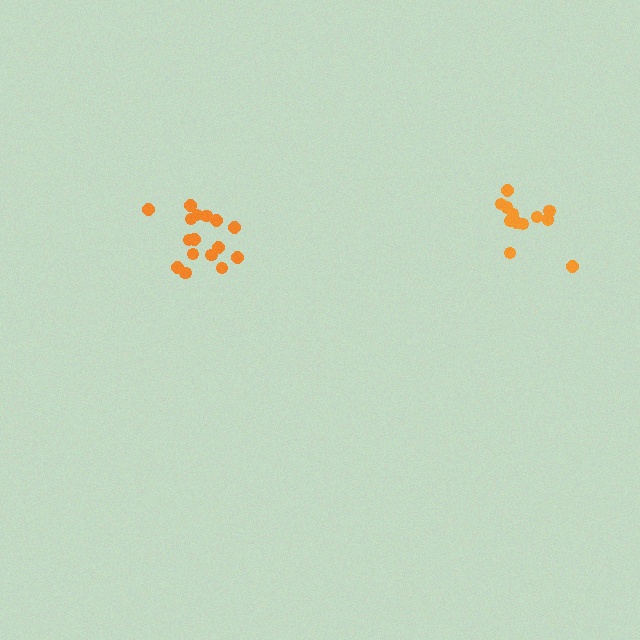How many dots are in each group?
Group 1: 12 dots, Group 2: 16 dots (28 total).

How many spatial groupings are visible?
There are 2 spatial groupings.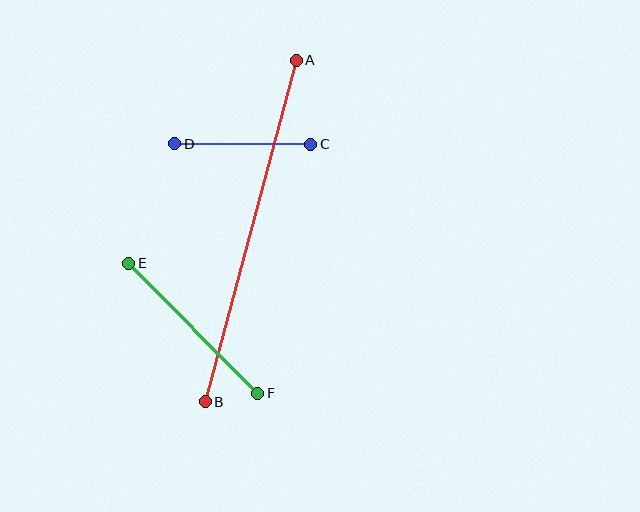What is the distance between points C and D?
The distance is approximately 136 pixels.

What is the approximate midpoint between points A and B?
The midpoint is at approximately (251, 231) pixels.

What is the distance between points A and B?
The distance is approximately 353 pixels.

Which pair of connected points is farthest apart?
Points A and B are farthest apart.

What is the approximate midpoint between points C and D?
The midpoint is at approximately (243, 144) pixels.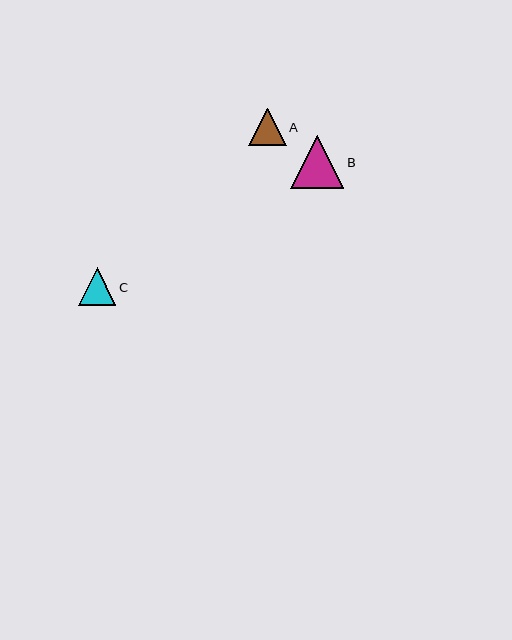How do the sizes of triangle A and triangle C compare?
Triangle A and triangle C are approximately the same size.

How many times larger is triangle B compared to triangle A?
Triangle B is approximately 1.4 times the size of triangle A.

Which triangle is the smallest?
Triangle C is the smallest with a size of approximately 37 pixels.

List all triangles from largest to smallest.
From largest to smallest: B, A, C.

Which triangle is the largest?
Triangle B is the largest with a size of approximately 53 pixels.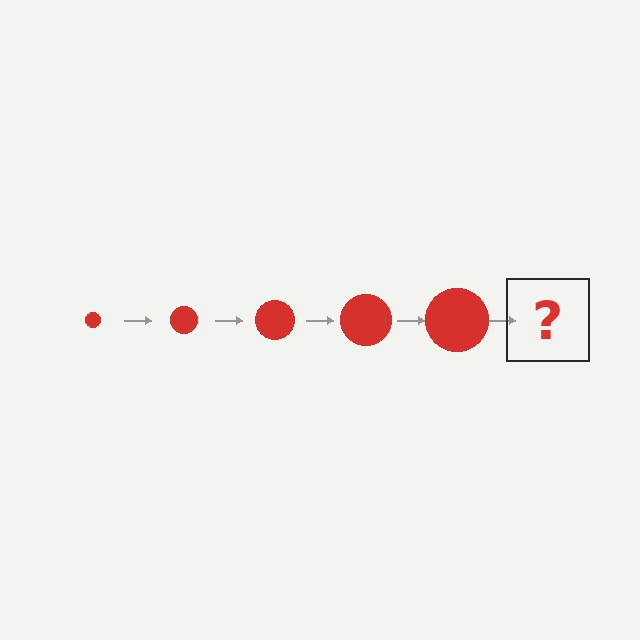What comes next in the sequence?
The next element should be a red circle, larger than the previous one.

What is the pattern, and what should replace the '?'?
The pattern is that the circle gets progressively larger each step. The '?' should be a red circle, larger than the previous one.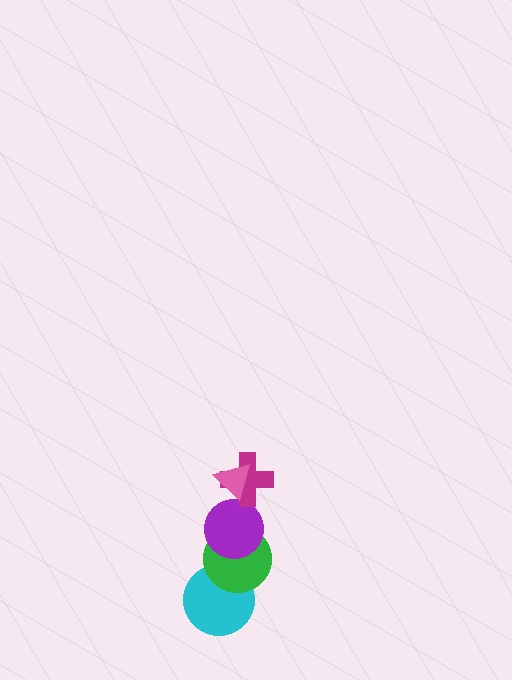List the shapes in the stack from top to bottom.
From top to bottom: the pink triangle, the magenta cross, the purple circle, the green circle, the cyan circle.